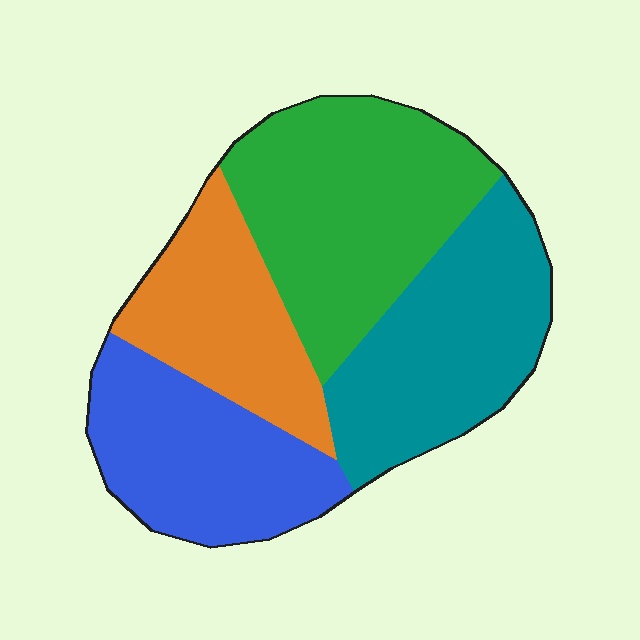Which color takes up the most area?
Green, at roughly 30%.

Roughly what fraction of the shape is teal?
Teal takes up about one quarter (1/4) of the shape.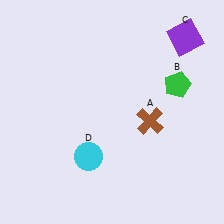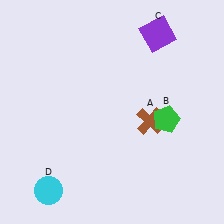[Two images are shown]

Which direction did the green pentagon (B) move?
The green pentagon (B) moved down.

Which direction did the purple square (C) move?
The purple square (C) moved left.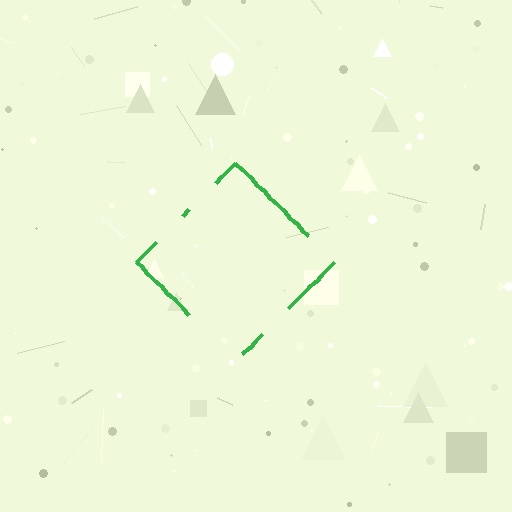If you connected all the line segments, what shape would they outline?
They would outline a diamond.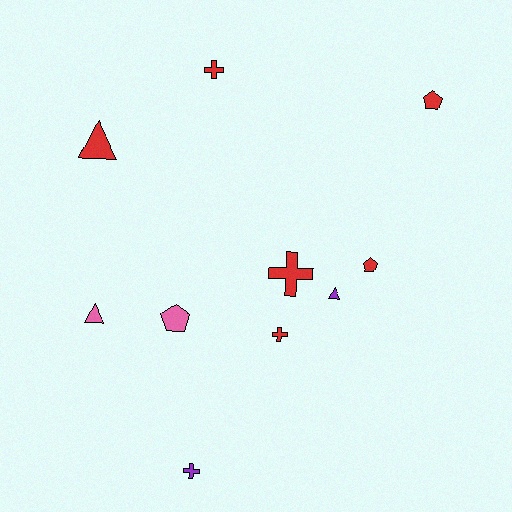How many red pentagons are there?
There are 2 red pentagons.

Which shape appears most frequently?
Cross, with 4 objects.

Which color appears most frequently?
Red, with 6 objects.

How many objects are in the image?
There are 10 objects.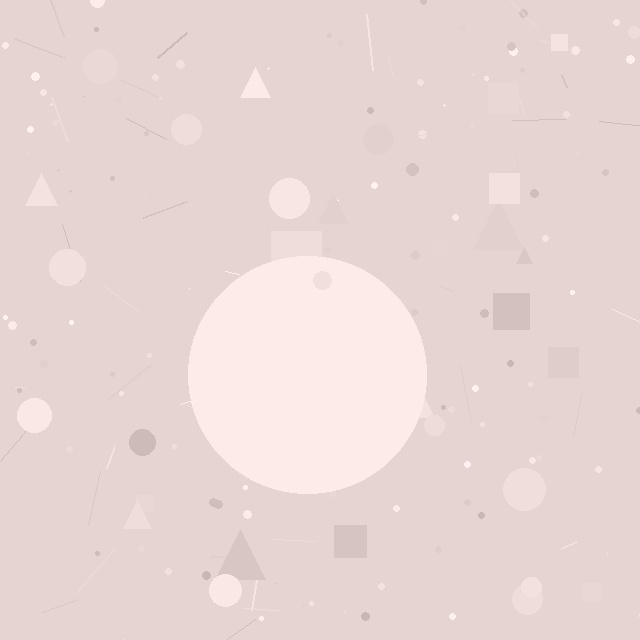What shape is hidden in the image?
A circle is hidden in the image.